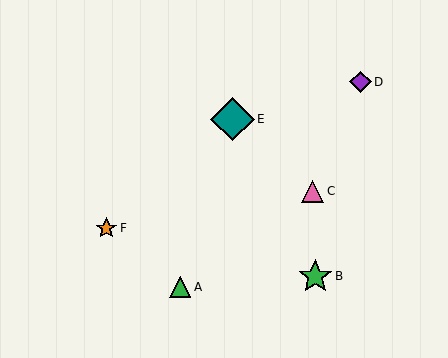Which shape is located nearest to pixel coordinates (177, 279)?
The green triangle (labeled A) at (180, 287) is nearest to that location.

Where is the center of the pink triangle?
The center of the pink triangle is at (312, 191).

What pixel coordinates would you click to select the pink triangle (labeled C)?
Click at (312, 191) to select the pink triangle C.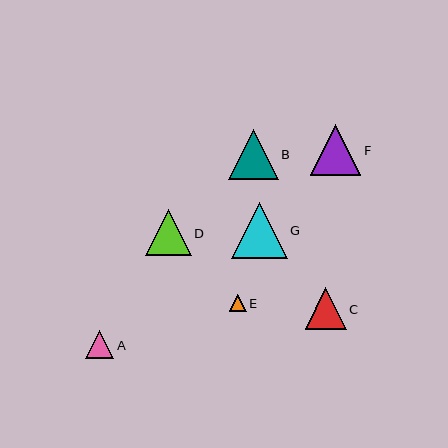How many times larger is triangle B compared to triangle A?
Triangle B is approximately 1.7 times the size of triangle A.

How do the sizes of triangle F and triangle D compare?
Triangle F and triangle D are approximately the same size.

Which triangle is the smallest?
Triangle E is the smallest with a size of approximately 17 pixels.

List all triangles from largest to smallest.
From largest to smallest: G, F, B, D, C, A, E.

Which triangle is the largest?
Triangle G is the largest with a size of approximately 56 pixels.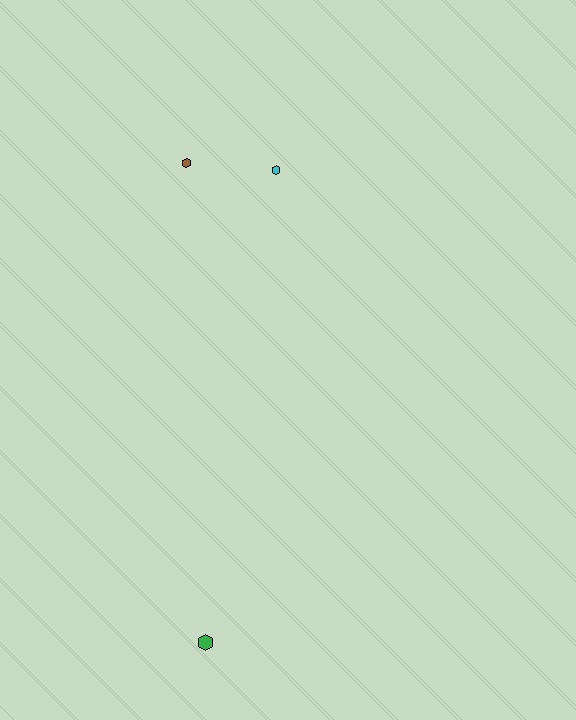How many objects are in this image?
There are 3 objects.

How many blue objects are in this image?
There are no blue objects.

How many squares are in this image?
There are no squares.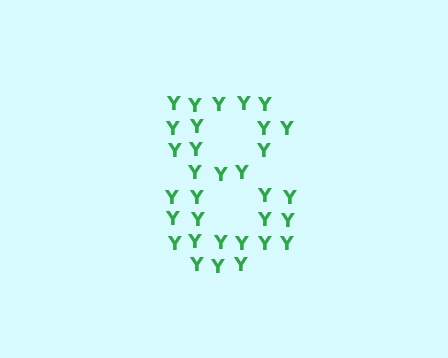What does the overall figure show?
The overall figure shows the digit 8.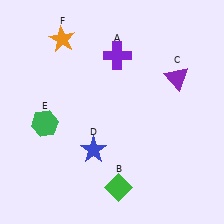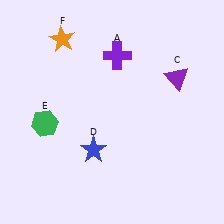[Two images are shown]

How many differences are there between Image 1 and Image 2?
There is 1 difference between the two images.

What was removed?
The green diamond (B) was removed in Image 2.